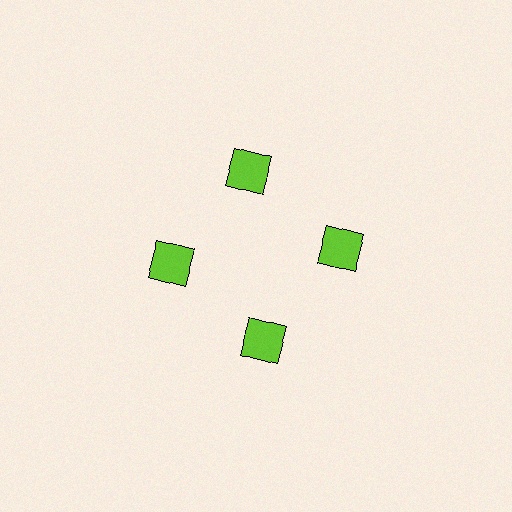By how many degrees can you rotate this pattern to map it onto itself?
The pattern maps onto itself every 90 degrees of rotation.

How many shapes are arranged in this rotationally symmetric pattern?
There are 4 shapes, arranged in 4 groups of 1.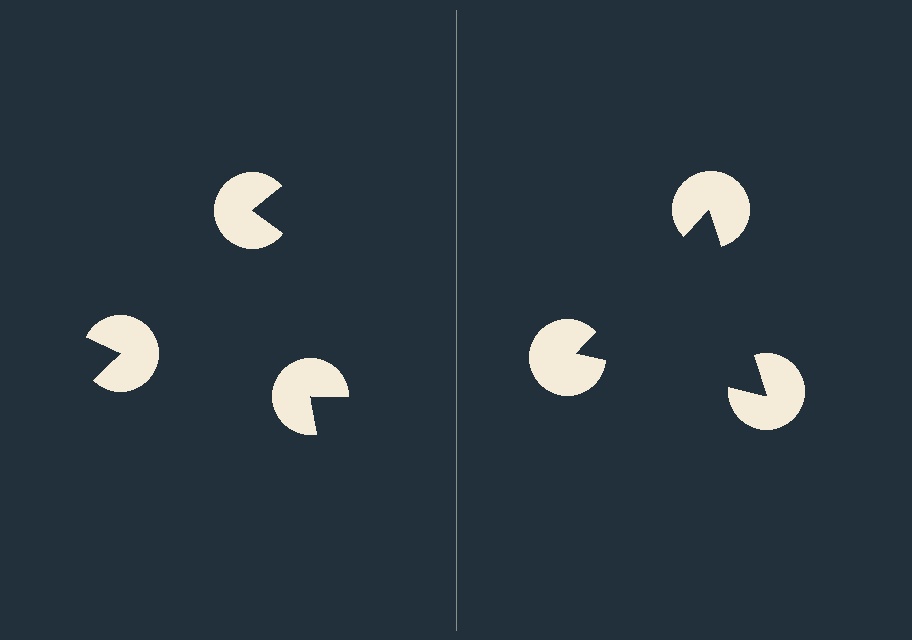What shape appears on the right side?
An illusory triangle.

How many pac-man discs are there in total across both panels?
6 — 3 on each side.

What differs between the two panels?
The pac-man discs are positioned identically on both sides; only the wedge orientations differ. On the right they align to a triangle; on the left they are misaligned.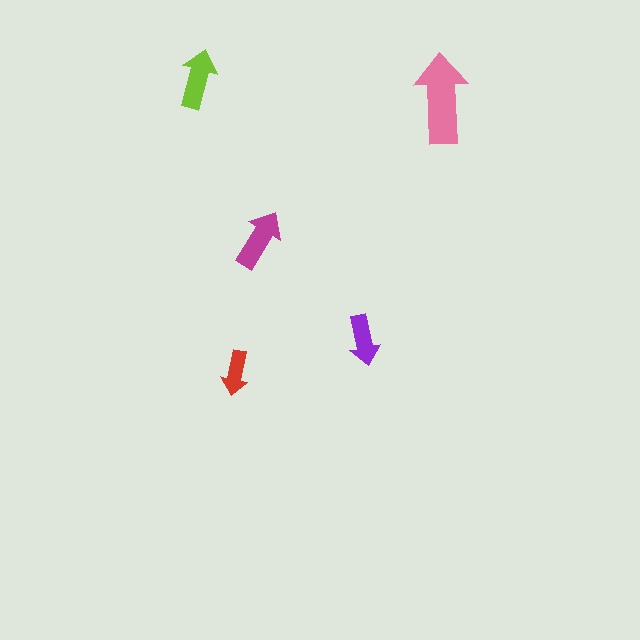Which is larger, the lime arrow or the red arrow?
The lime one.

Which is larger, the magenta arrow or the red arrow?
The magenta one.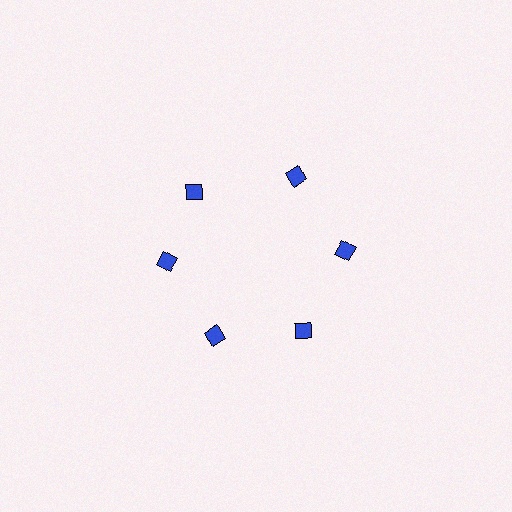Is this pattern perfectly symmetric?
No. The 6 blue diamonds are arranged in a ring, but one element near the 11 o'clock position is rotated out of alignment along the ring, breaking the 6-fold rotational symmetry.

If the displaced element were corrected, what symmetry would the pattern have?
It would have 6-fold rotational symmetry — the pattern would map onto itself every 60 degrees.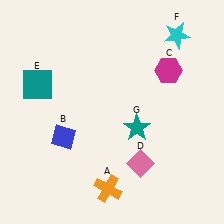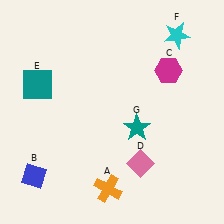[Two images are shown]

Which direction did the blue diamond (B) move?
The blue diamond (B) moved down.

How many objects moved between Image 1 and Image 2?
1 object moved between the two images.